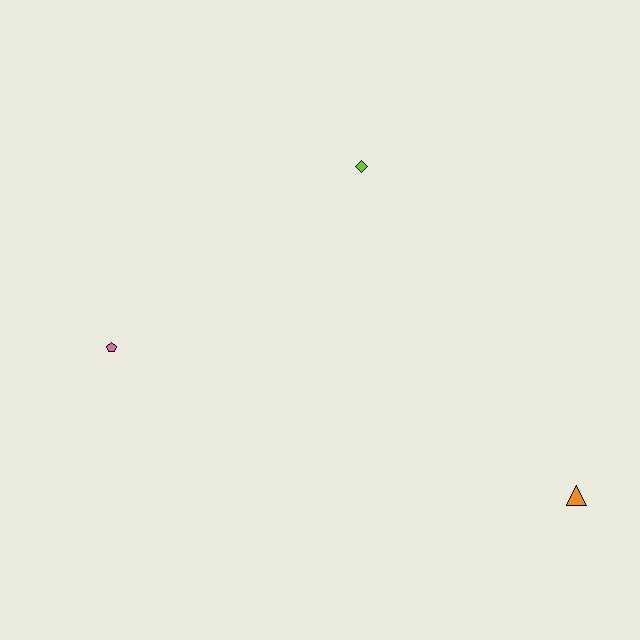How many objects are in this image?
There are 3 objects.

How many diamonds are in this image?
There is 1 diamond.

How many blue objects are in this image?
There are no blue objects.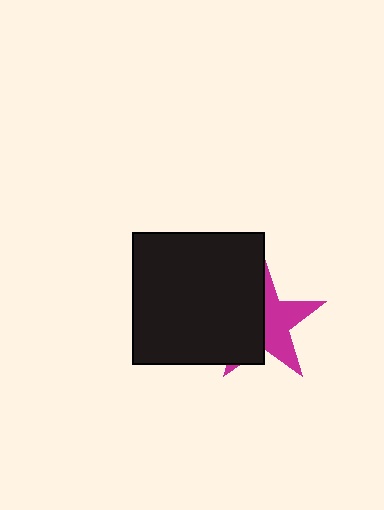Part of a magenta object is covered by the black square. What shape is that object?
It is a star.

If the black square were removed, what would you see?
You would see the complete magenta star.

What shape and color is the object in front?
The object in front is a black square.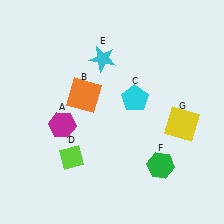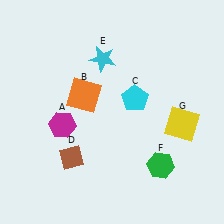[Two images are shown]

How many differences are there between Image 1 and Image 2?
There is 1 difference between the two images.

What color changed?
The diamond (D) changed from lime in Image 1 to brown in Image 2.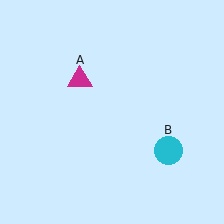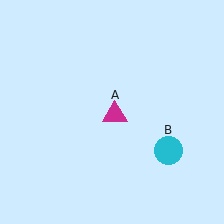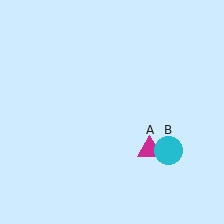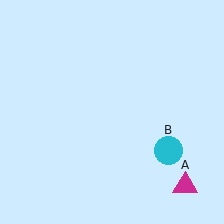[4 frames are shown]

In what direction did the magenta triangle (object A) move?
The magenta triangle (object A) moved down and to the right.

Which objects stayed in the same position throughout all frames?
Cyan circle (object B) remained stationary.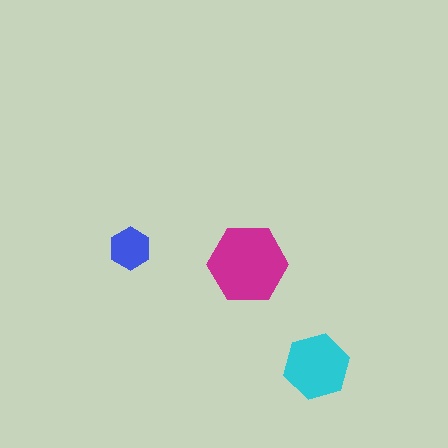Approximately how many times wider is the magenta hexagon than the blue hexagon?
About 2 times wider.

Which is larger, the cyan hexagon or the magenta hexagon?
The magenta one.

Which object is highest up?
The blue hexagon is topmost.